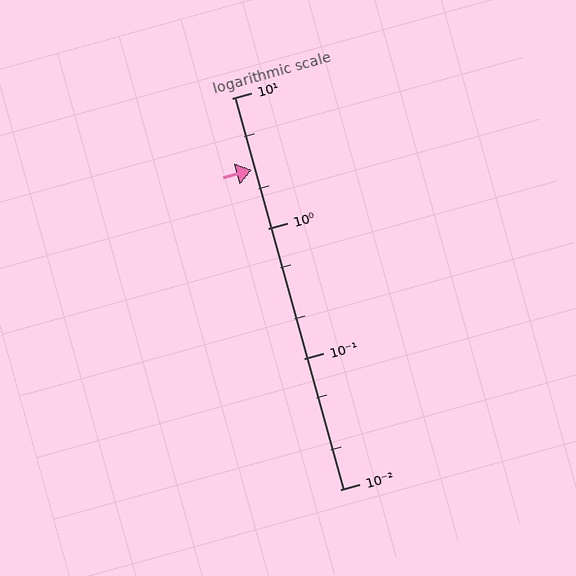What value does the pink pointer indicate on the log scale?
The pointer indicates approximately 2.8.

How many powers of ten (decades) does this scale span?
The scale spans 3 decades, from 0.01 to 10.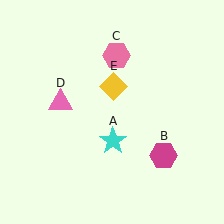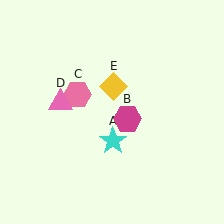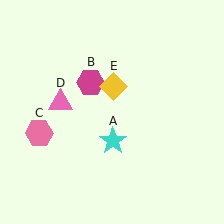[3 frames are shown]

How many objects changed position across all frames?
2 objects changed position: magenta hexagon (object B), pink hexagon (object C).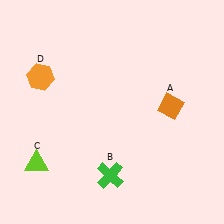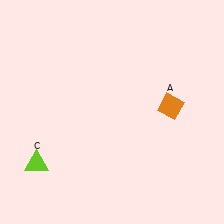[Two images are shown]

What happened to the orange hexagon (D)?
The orange hexagon (D) was removed in Image 2. It was in the top-left area of Image 1.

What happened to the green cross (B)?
The green cross (B) was removed in Image 2. It was in the bottom-left area of Image 1.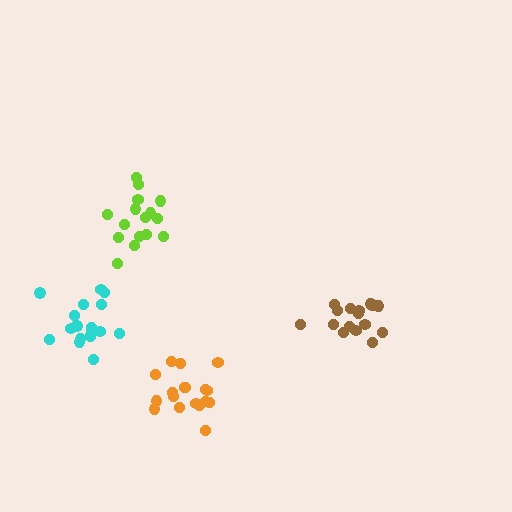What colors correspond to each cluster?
The clusters are colored: brown, cyan, orange, lime.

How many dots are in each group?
Group 1: 16 dots, Group 2: 18 dots, Group 3: 18 dots, Group 4: 16 dots (68 total).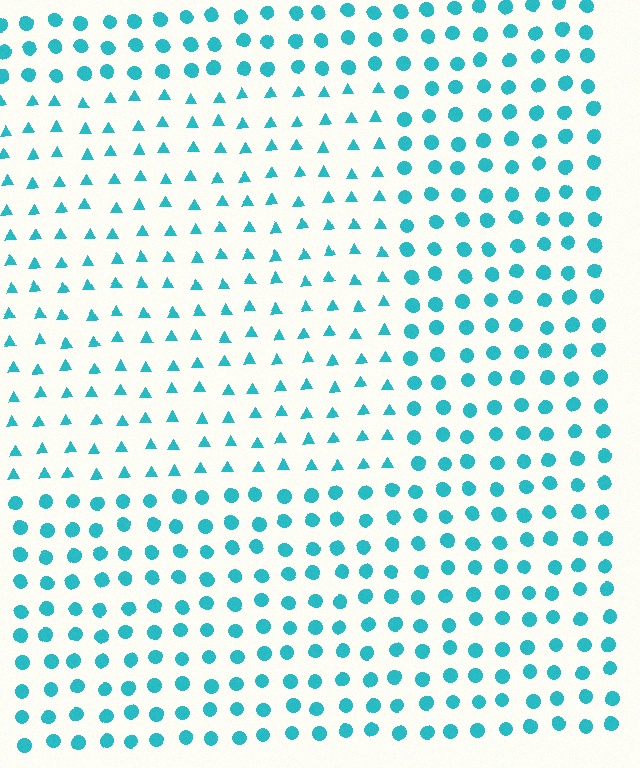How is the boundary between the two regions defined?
The boundary is defined by a change in element shape: triangles inside vs. circles outside. All elements share the same color and spacing.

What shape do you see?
I see a rectangle.